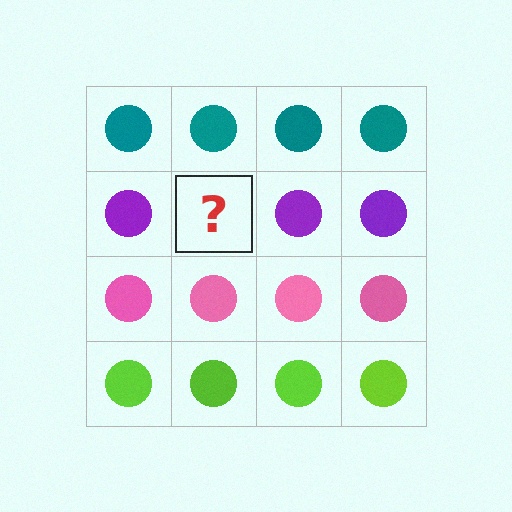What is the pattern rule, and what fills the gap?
The rule is that each row has a consistent color. The gap should be filled with a purple circle.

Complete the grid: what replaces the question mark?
The question mark should be replaced with a purple circle.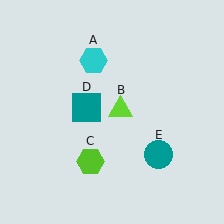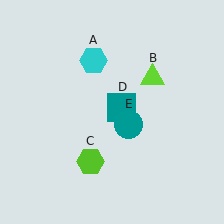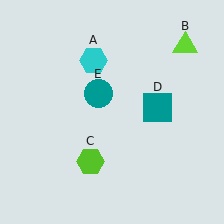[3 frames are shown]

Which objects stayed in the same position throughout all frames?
Cyan hexagon (object A) and lime hexagon (object C) remained stationary.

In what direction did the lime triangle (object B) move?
The lime triangle (object B) moved up and to the right.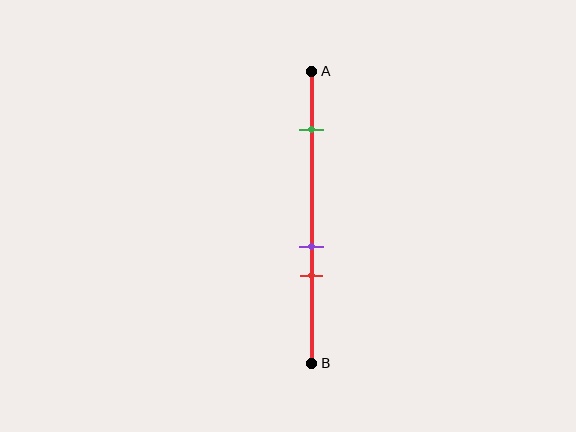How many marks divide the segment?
There are 3 marks dividing the segment.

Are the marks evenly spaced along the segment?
No, the marks are not evenly spaced.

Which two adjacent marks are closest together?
The purple and red marks are the closest adjacent pair.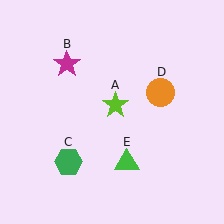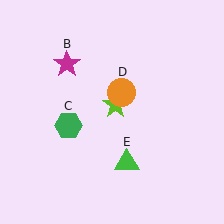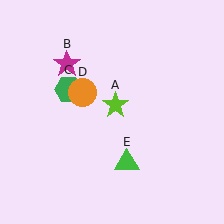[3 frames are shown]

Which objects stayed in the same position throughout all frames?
Lime star (object A) and magenta star (object B) and green triangle (object E) remained stationary.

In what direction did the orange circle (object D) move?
The orange circle (object D) moved left.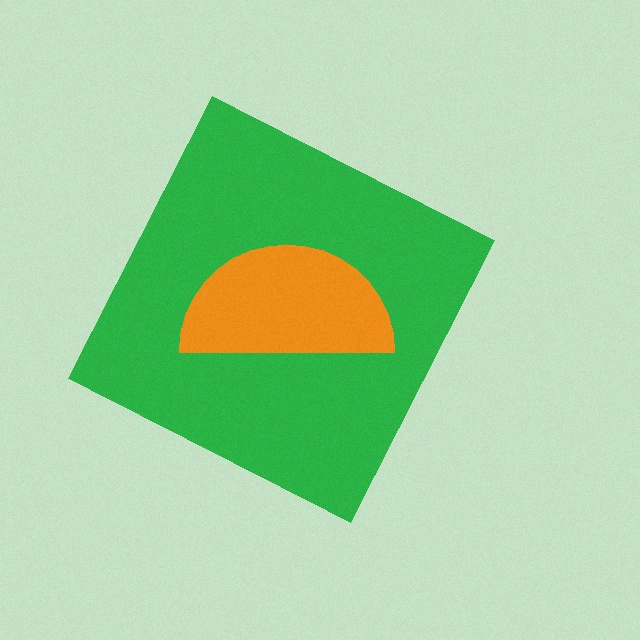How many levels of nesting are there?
2.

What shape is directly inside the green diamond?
The orange semicircle.